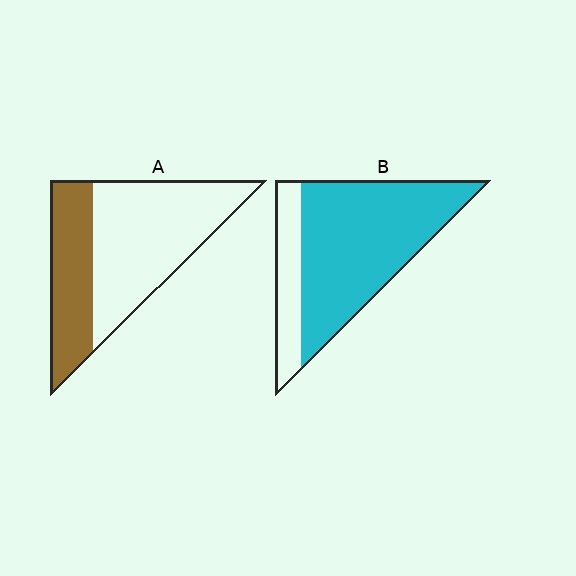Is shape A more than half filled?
No.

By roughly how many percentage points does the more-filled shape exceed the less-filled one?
By roughly 40 percentage points (B over A).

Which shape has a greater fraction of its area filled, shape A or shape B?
Shape B.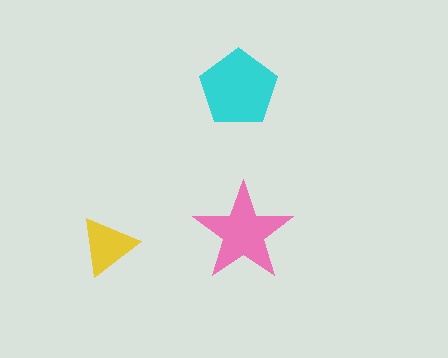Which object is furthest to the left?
The yellow triangle is leftmost.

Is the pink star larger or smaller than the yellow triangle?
Larger.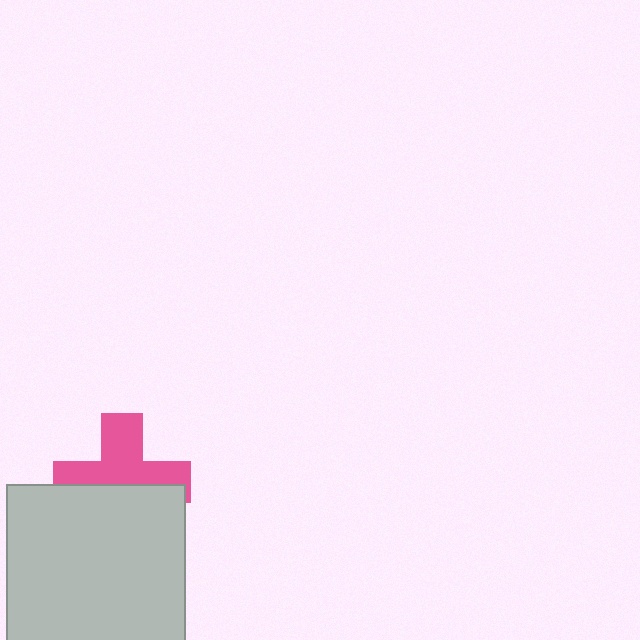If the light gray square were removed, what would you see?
You would see the complete pink cross.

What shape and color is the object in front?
The object in front is a light gray square.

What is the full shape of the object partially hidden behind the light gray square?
The partially hidden object is a pink cross.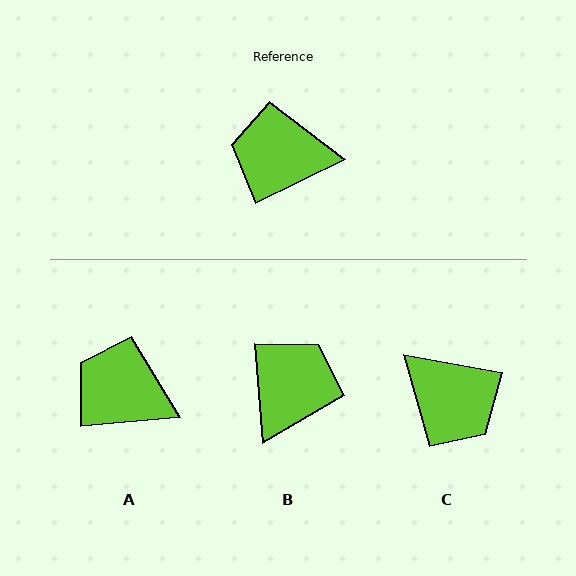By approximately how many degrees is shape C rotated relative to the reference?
Approximately 143 degrees counter-clockwise.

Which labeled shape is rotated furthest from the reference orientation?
C, about 143 degrees away.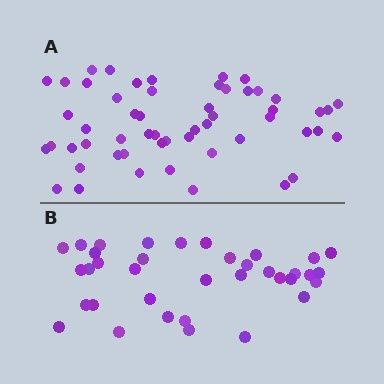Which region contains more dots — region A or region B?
Region A (the top region) has more dots.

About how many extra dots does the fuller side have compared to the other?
Region A has approximately 20 more dots than region B.